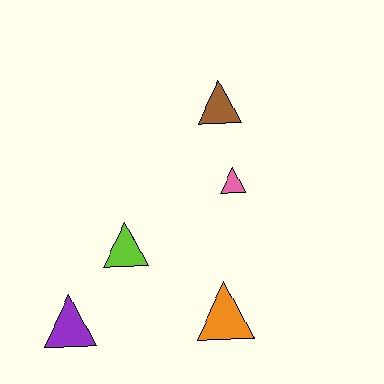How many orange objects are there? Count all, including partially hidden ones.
There is 1 orange object.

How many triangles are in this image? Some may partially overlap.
There are 5 triangles.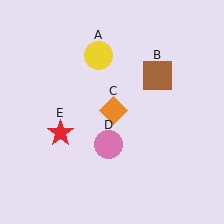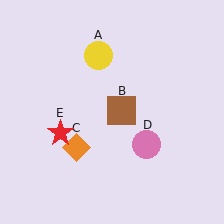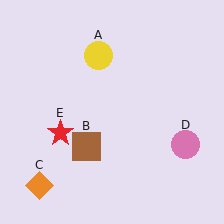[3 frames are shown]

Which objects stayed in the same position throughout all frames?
Yellow circle (object A) and red star (object E) remained stationary.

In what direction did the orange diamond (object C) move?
The orange diamond (object C) moved down and to the left.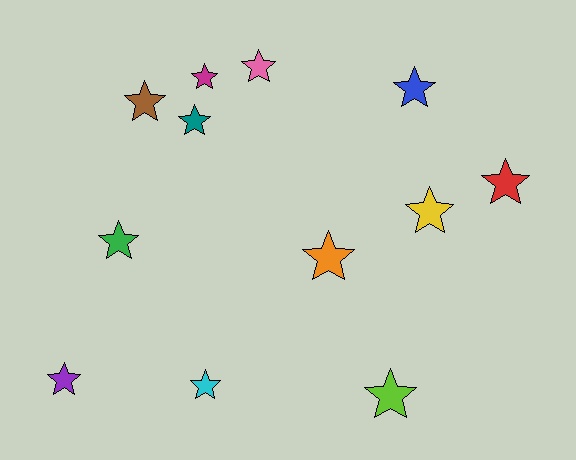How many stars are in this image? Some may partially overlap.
There are 12 stars.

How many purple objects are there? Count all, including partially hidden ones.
There is 1 purple object.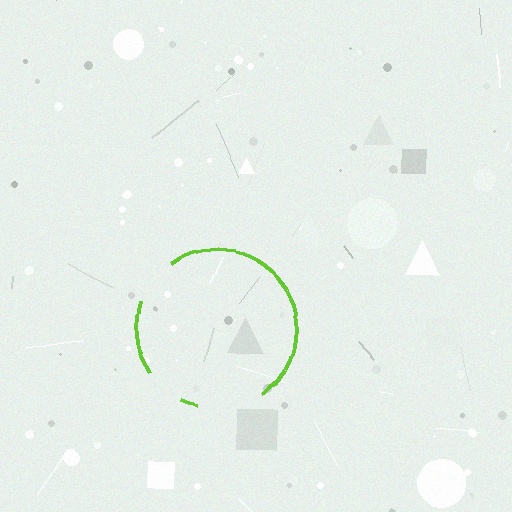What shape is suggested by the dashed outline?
The dashed outline suggests a circle.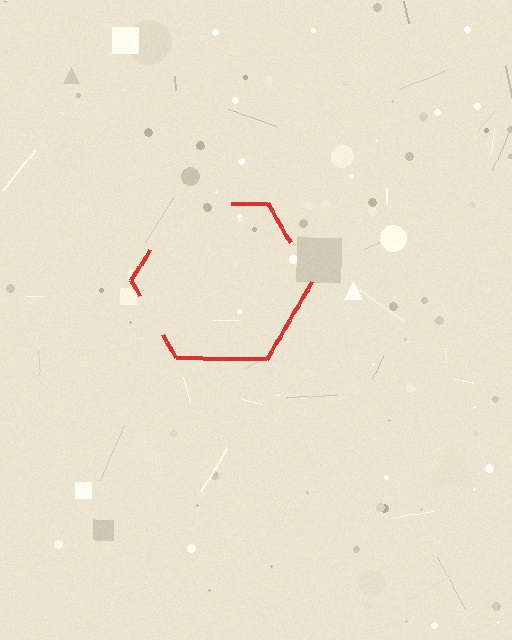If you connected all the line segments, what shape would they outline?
They would outline a hexagon.